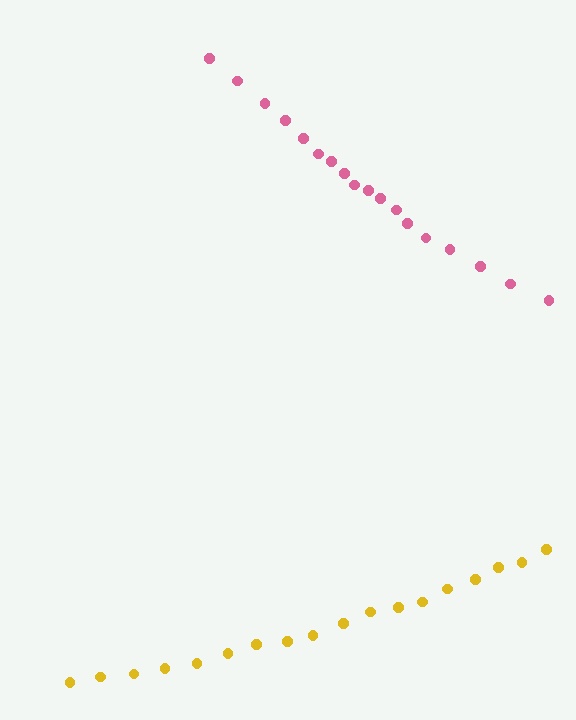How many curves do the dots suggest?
There are 2 distinct paths.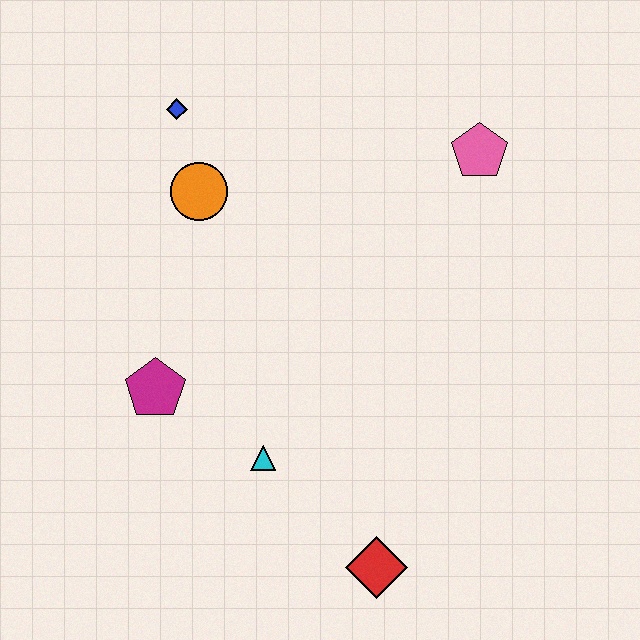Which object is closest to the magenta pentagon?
The cyan triangle is closest to the magenta pentagon.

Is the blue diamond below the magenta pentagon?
No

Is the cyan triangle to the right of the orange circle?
Yes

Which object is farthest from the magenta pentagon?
The pink pentagon is farthest from the magenta pentagon.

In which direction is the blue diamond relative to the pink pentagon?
The blue diamond is to the left of the pink pentagon.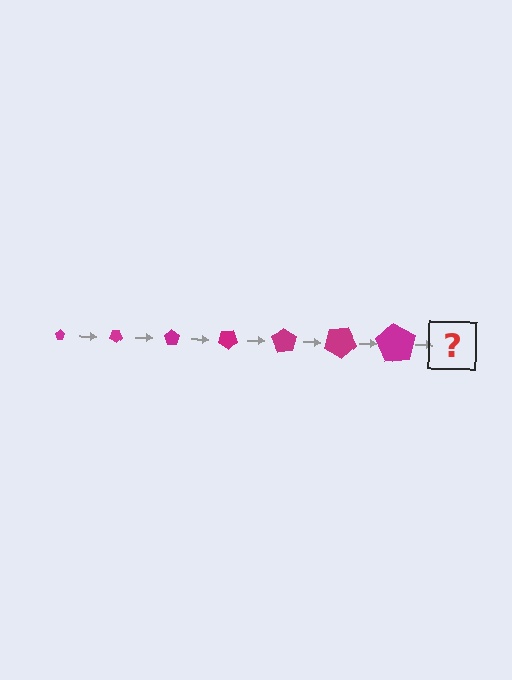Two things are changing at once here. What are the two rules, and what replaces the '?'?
The two rules are that the pentagon grows larger each step and it rotates 35 degrees each step. The '?' should be a pentagon, larger than the previous one and rotated 245 degrees from the start.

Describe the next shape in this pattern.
It should be a pentagon, larger than the previous one and rotated 245 degrees from the start.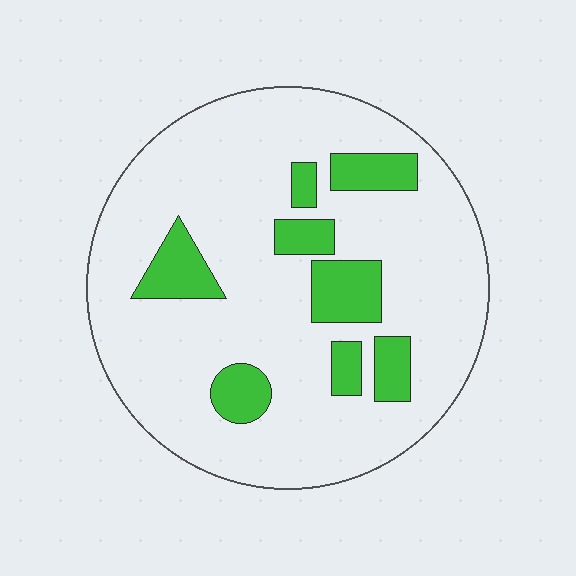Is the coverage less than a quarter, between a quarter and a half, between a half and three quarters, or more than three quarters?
Less than a quarter.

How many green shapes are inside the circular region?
8.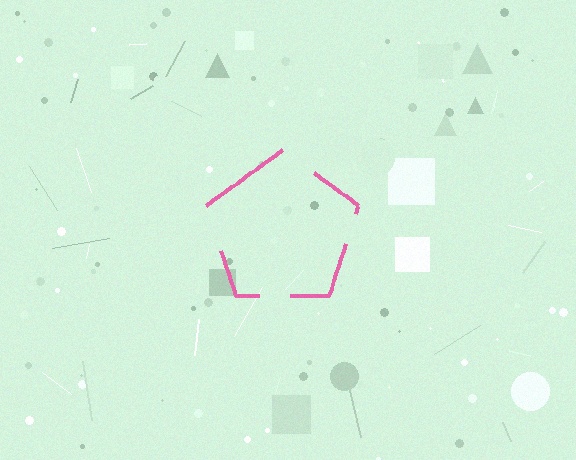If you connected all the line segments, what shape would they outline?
They would outline a pentagon.